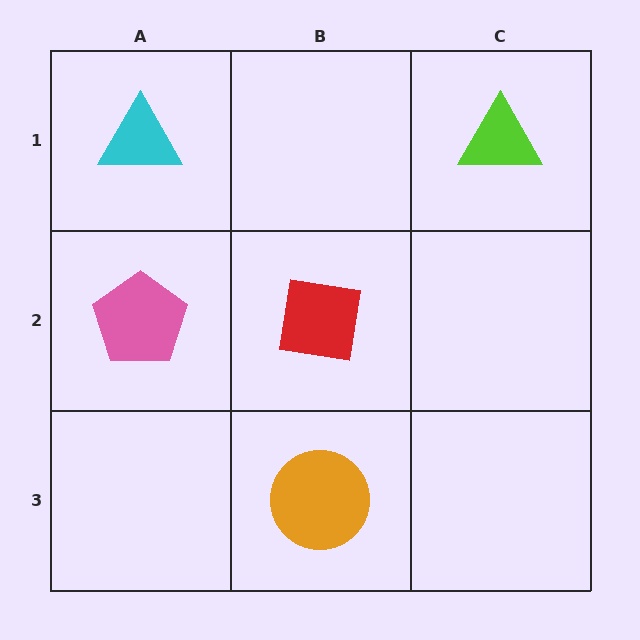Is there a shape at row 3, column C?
No, that cell is empty.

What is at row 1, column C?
A lime triangle.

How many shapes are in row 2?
2 shapes.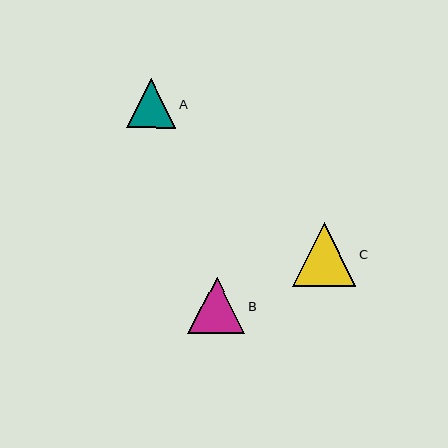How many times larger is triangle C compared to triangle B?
Triangle C is approximately 1.1 times the size of triangle B.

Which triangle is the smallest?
Triangle A is the smallest with a size of approximately 49 pixels.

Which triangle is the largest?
Triangle C is the largest with a size of approximately 64 pixels.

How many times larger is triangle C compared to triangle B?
Triangle C is approximately 1.1 times the size of triangle B.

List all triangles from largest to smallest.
From largest to smallest: C, B, A.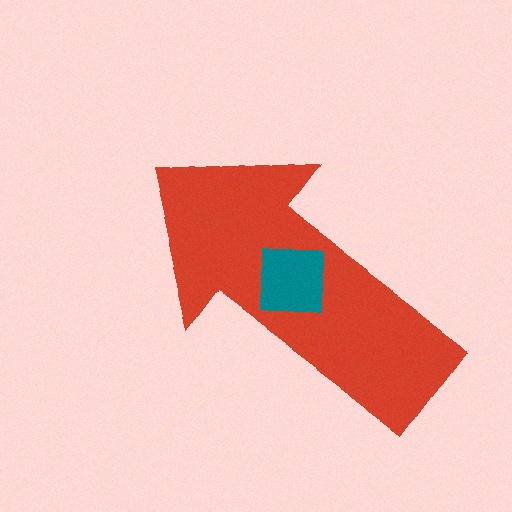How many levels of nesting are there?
2.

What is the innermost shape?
The teal square.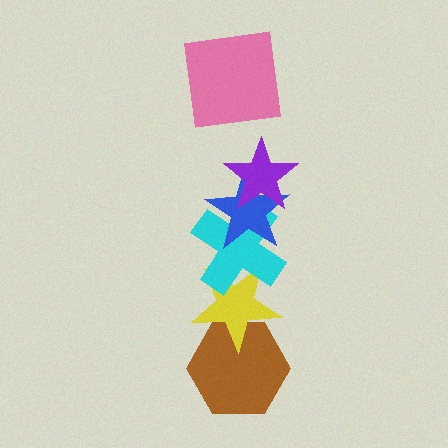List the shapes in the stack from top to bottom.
From top to bottom: the pink square, the purple star, the blue star, the cyan cross, the yellow star, the brown hexagon.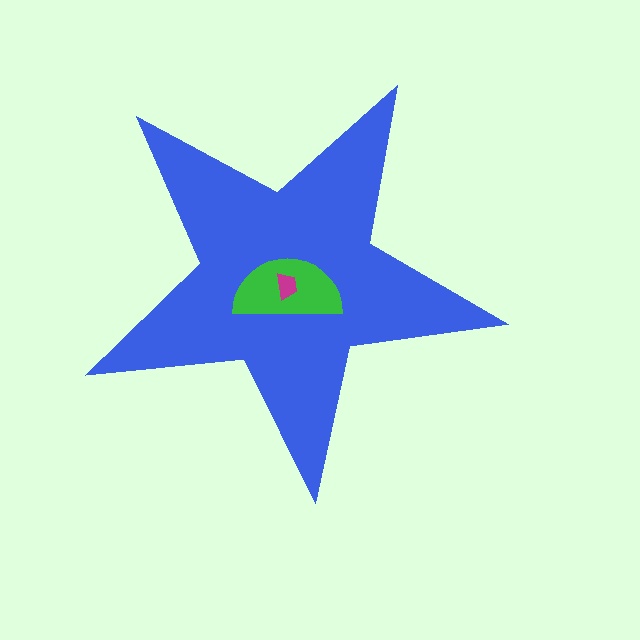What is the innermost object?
The magenta trapezoid.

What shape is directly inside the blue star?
The green semicircle.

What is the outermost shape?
The blue star.